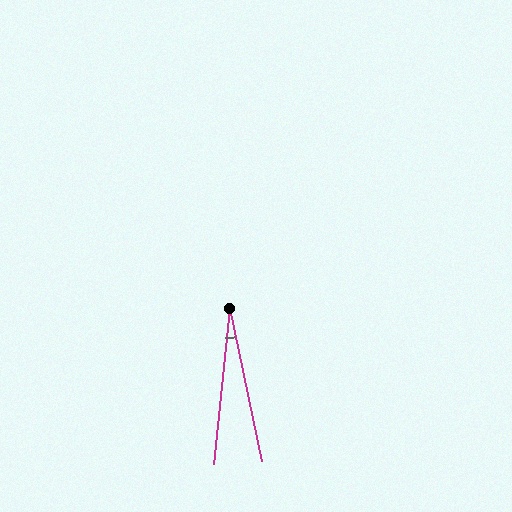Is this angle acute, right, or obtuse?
It is acute.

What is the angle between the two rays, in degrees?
Approximately 18 degrees.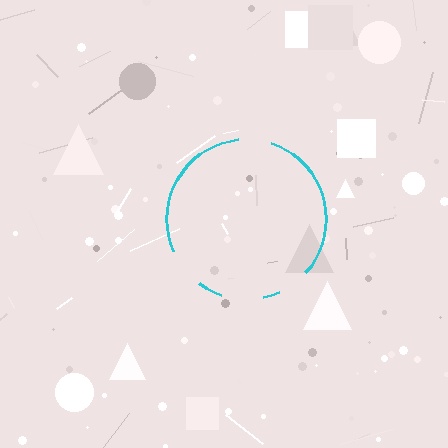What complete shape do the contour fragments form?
The contour fragments form a circle.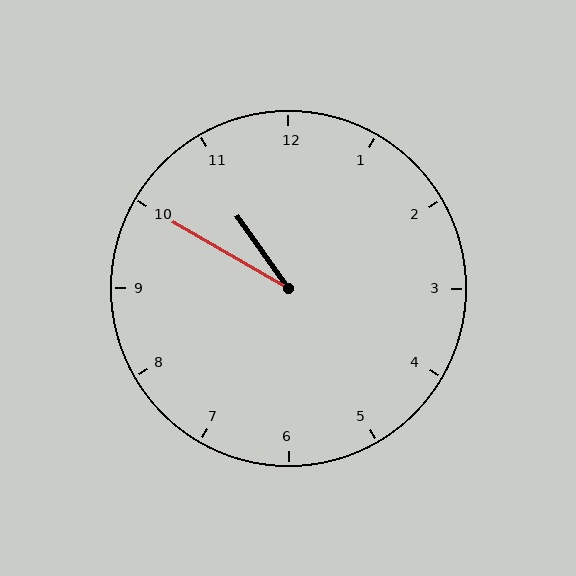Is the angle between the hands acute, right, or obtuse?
It is acute.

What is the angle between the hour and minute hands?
Approximately 25 degrees.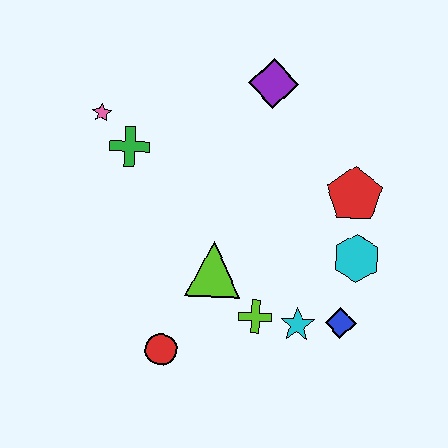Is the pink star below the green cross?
No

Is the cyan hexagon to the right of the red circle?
Yes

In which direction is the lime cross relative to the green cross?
The lime cross is below the green cross.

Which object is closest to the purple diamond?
The red pentagon is closest to the purple diamond.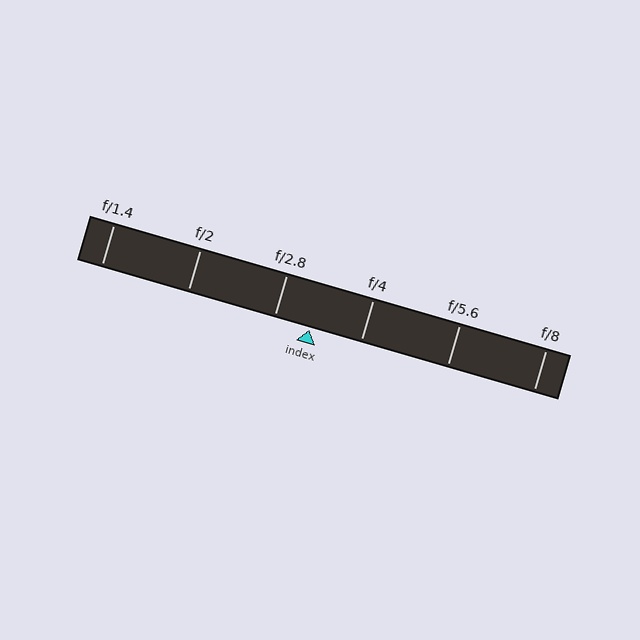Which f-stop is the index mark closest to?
The index mark is closest to f/2.8.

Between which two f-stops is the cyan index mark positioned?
The index mark is between f/2.8 and f/4.